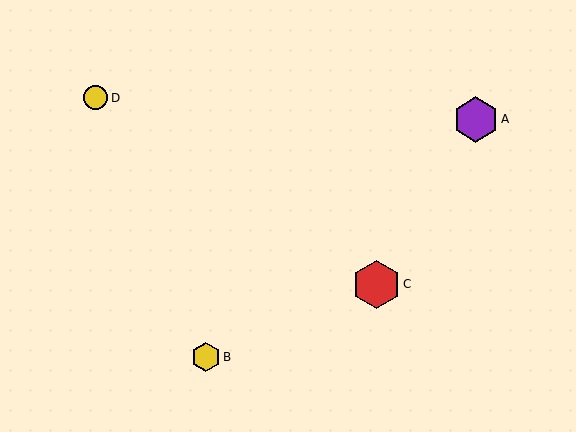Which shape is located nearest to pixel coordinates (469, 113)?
The purple hexagon (labeled A) at (476, 120) is nearest to that location.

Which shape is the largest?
The red hexagon (labeled C) is the largest.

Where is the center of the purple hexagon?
The center of the purple hexagon is at (476, 120).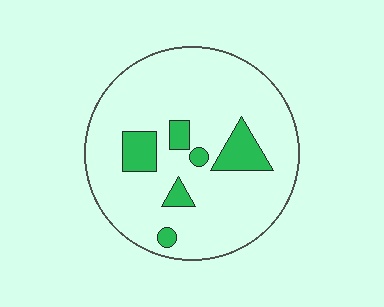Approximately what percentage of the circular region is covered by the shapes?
Approximately 15%.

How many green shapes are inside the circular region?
6.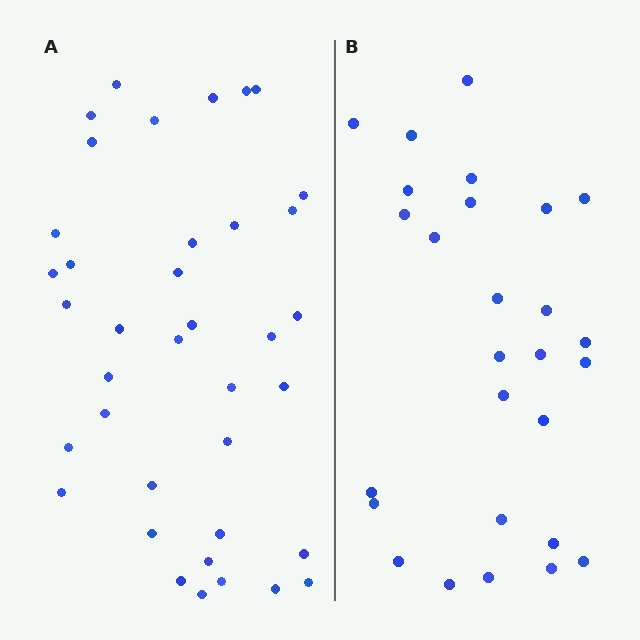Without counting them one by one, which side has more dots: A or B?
Region A (the left region) has more dots.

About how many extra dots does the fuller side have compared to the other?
Region A has roughly 12 or so more dots than region B.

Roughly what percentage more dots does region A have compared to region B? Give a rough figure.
About 40% more.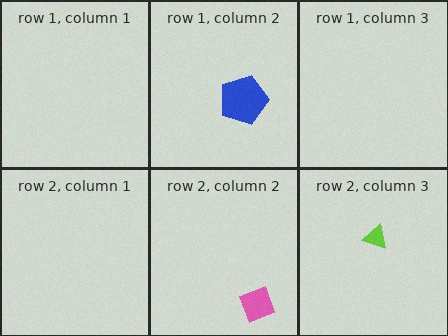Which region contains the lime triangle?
The row 2, column 3 region.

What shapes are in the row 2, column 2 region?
The pink diamond.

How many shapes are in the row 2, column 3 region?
1.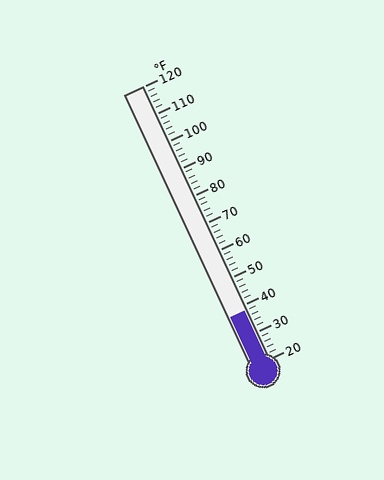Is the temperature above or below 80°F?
The temperature is below 80°F.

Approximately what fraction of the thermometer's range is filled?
The thermometer is filled to approximately 20% of its range.